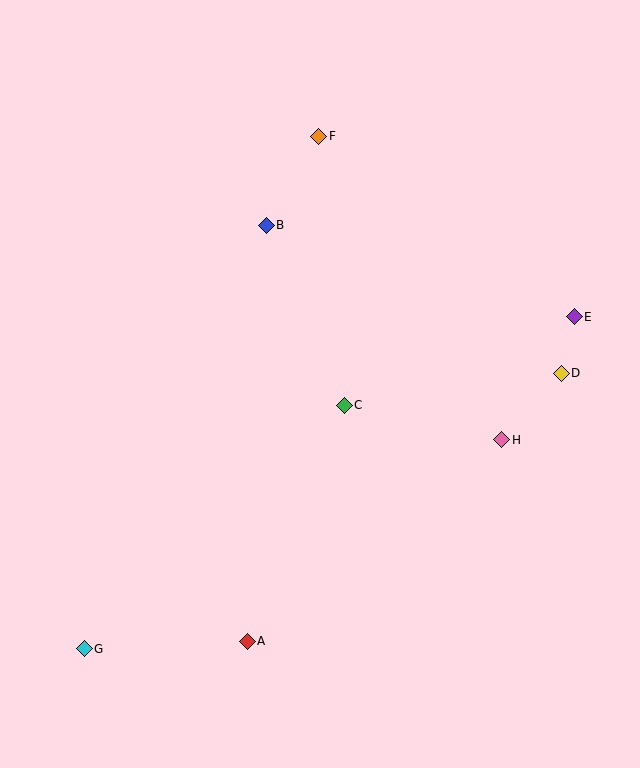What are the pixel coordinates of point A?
Point A is at (247, 641).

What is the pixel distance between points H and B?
The distance between H and B is 318 pixels.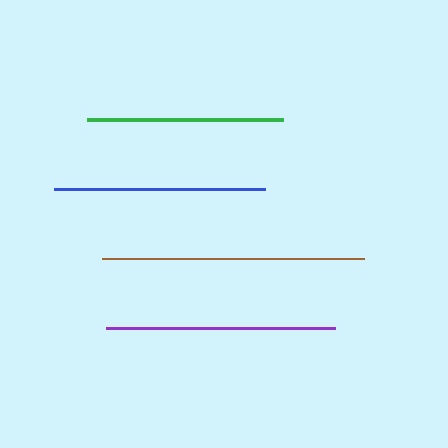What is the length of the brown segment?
The brown segment is approximately 261 pixels long.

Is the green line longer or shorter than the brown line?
The brown line is longer than the green line.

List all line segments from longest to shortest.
From longest to shortest: brown, purple, blue, green.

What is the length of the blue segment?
The blue segment is approximately 211 pixels long.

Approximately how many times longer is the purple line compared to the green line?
The purple line is approximately 1.2 times the length of the green line.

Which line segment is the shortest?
The green line is the shortest at approximately 197 pixels.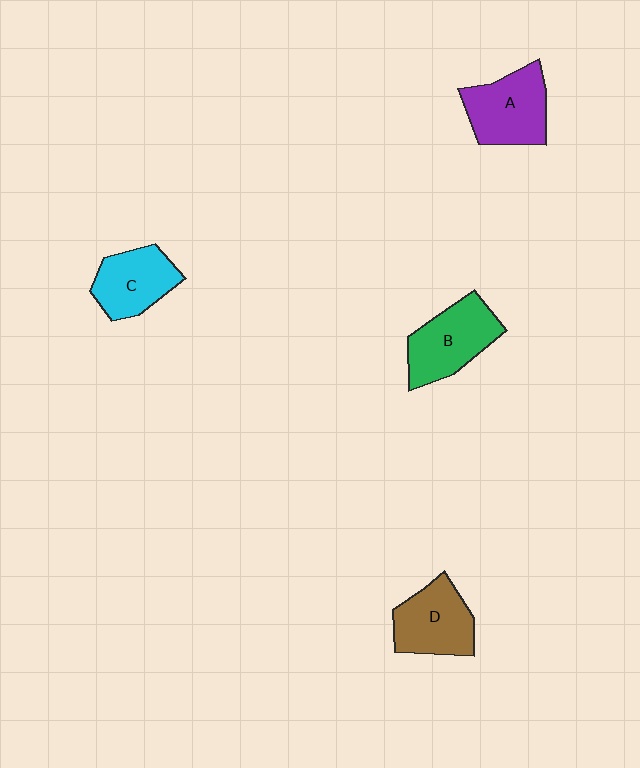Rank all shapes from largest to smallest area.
From largest to smallest: B (green), A (purple), D (brown), C (cyan).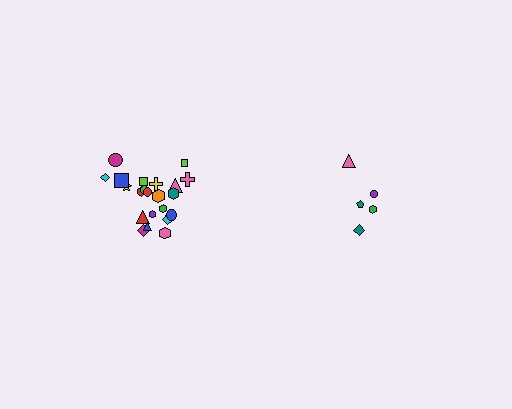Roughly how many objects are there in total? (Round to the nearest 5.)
Roughly 25 objects in total.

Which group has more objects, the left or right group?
The left group.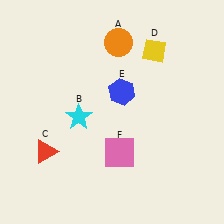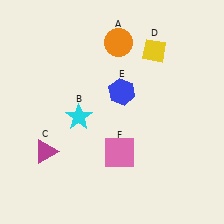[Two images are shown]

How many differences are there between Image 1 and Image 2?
There is 1 difference between the two images.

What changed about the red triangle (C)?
In Image 1, C is red. In Image 2, it changed to magenta.